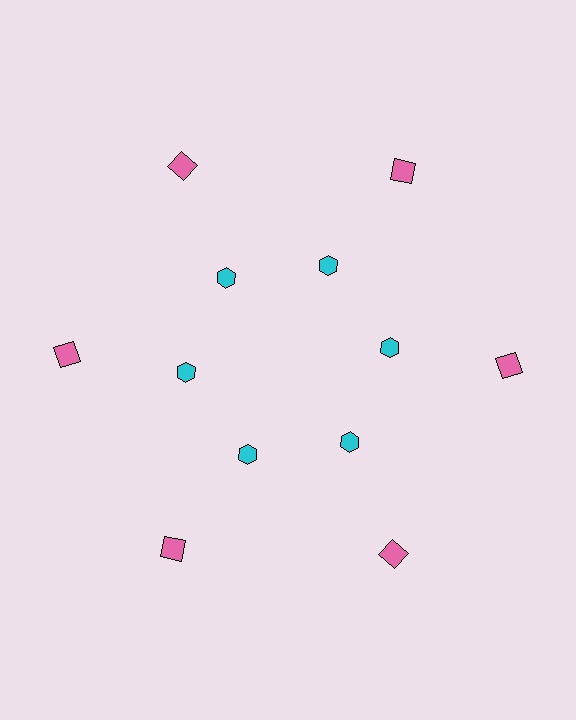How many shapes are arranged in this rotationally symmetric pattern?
There are 12 shapes, arranged in 6 groups of 2.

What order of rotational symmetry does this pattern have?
This pattern has 6-fold rotational symmetry.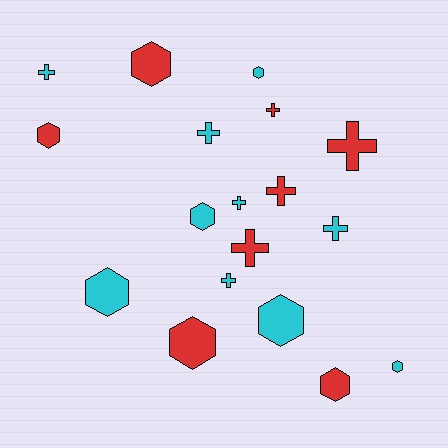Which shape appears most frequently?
Hexagon, with 9 objects.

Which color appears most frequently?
Cyan, with 10 objects.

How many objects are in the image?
There are 18 objects.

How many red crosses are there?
There are 4 red crosses.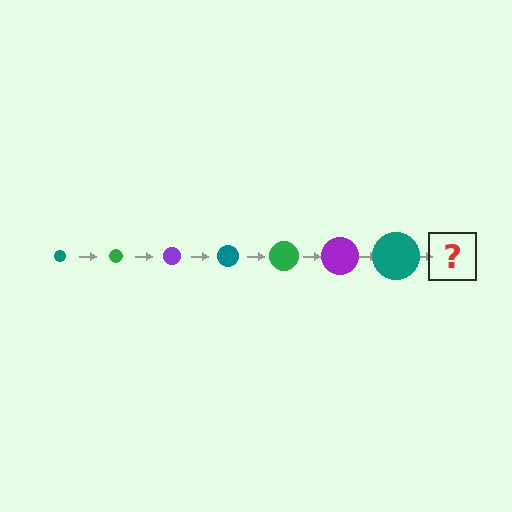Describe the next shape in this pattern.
It should be a green circle, larger than the previous one.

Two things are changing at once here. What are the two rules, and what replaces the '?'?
The two rules are that the circle grows larger each step and the color cycles through teal, green, and purple. The '?' should be a green circle, larger than the previous one.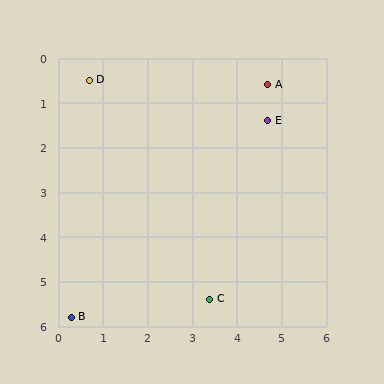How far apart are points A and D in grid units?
Points A and D are about 4.0 grid units apart.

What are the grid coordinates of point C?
Point C is at approximately (3.4, 5.4).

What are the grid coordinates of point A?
Point A is at approximately (4.7, 0.6).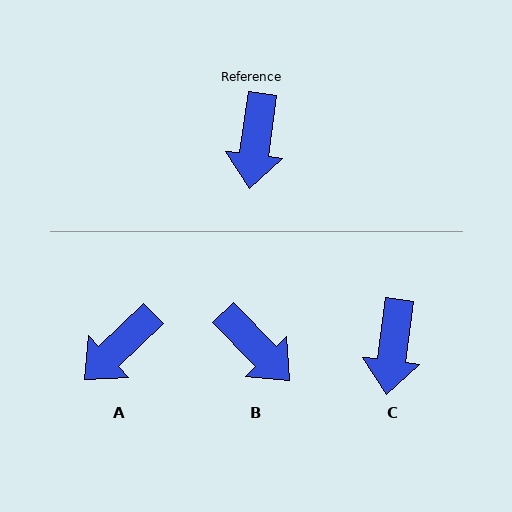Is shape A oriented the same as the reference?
No, it is off by about 38 degrees.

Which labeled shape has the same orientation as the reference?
C.